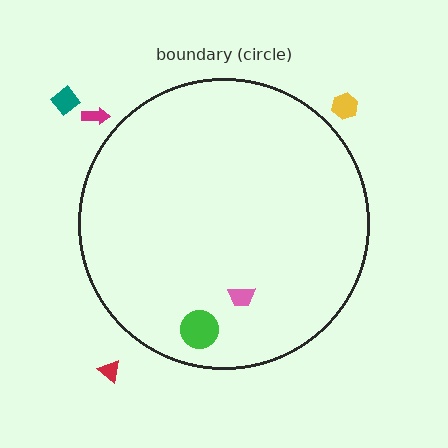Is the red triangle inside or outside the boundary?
Outside.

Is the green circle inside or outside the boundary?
Inside.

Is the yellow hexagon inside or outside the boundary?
Outside.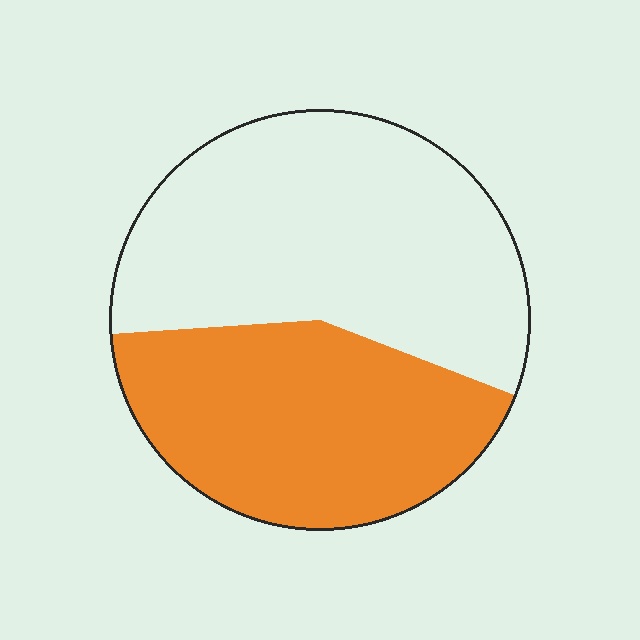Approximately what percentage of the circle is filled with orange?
Approximately 45%.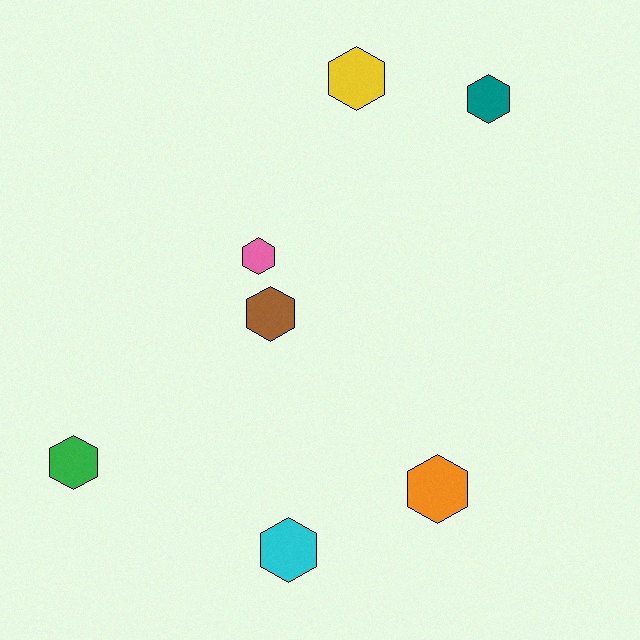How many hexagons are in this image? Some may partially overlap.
There are 7 hexagons.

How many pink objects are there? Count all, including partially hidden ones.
There is 1 pink object.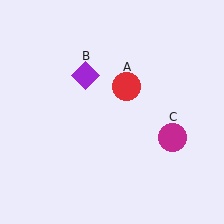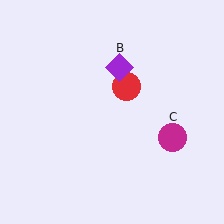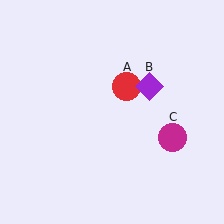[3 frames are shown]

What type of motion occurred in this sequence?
The purple diamond (object B) rotated clockwise around the center of the scene.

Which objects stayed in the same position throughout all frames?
Red circle (object A) and magenta circle (object C) remained stationary.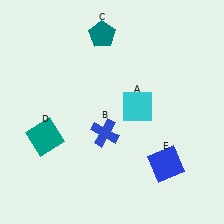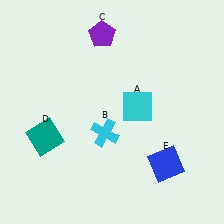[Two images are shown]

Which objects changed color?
B changed from blue to cyan. C changed from teal to purple.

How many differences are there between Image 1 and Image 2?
There are 2 differences between the two images.